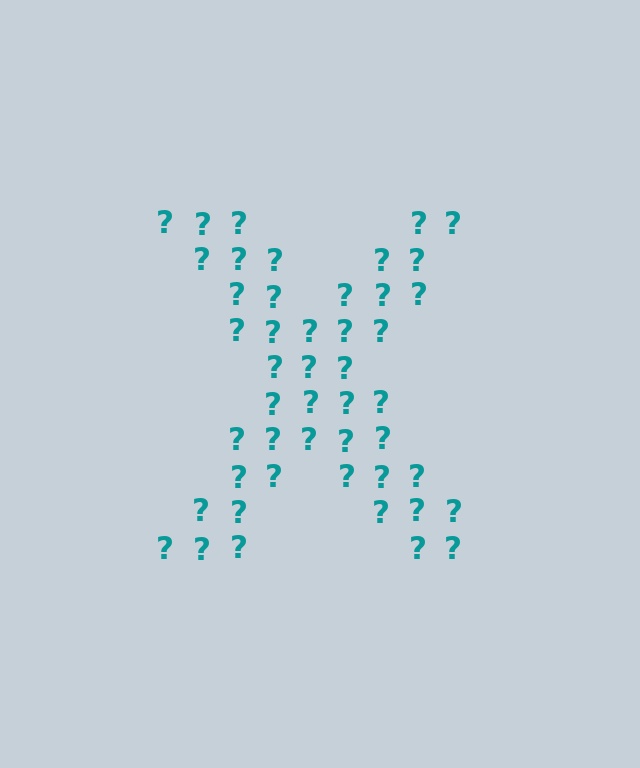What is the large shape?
The large shape is the letter X.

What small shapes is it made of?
It is made of small question marks.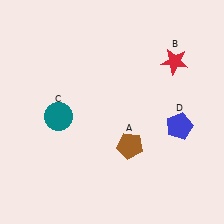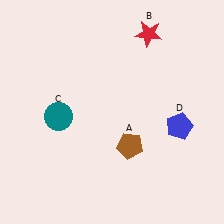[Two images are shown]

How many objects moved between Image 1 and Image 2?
1 object moved between the two images.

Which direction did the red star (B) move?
The red star (B) moved up.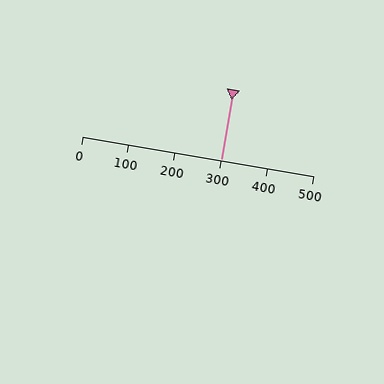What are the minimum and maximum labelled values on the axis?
The axis runs from 0 to 500.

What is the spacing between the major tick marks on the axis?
The major ticks are spaced 100 apart.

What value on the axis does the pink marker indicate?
The marker indicates approximately 300.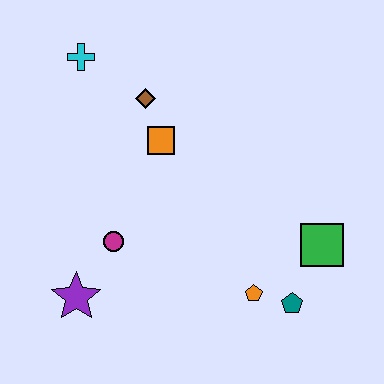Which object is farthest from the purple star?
The green square is farthest from the purple star.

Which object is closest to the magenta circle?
The purple star is closest to the magenta circle.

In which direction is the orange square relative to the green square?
The orange square is to the left of the green square.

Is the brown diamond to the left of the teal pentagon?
Yes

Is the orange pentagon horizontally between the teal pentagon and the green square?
No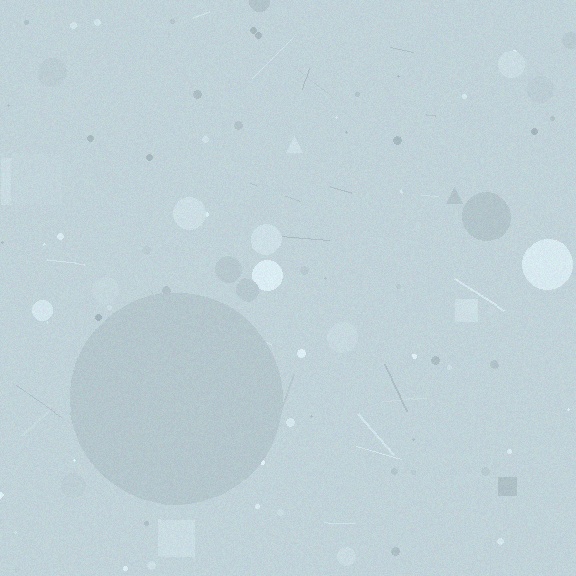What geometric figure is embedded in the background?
A circle is embedded in the background.